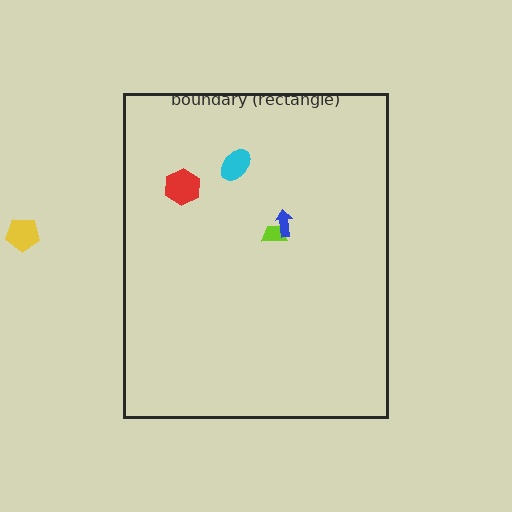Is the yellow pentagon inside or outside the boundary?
Outside.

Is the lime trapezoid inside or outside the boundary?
Inside.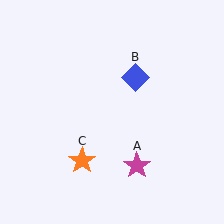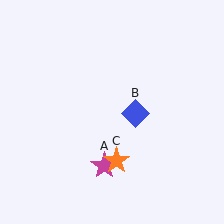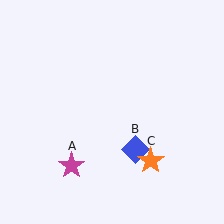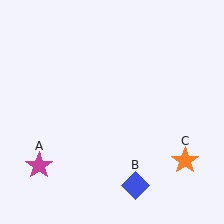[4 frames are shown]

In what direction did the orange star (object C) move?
The orange star (object C) moved right.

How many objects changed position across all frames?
3 objects changed position: magenta star (object A), blue diamond (object B), orange star (object C).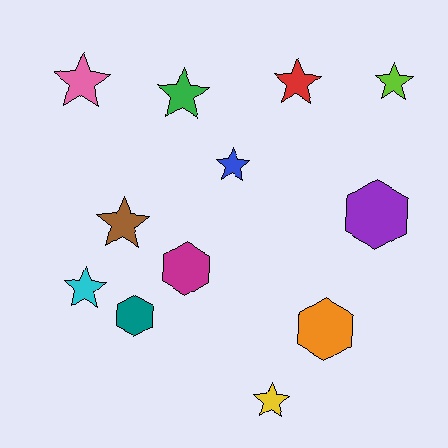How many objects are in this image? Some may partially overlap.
There are 12 objects.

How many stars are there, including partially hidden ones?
There are 8 stars.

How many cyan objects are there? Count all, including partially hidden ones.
There is 1 cyan object.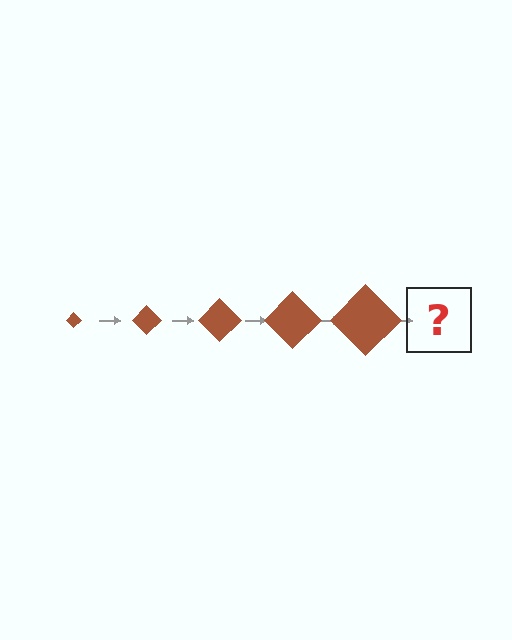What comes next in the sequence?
The next element should be a brown diamond, larger than the previous one.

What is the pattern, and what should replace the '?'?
The pattern is that the diamond gets progressively larger each step. The '?' should be a brown diamond, larger than the previous one.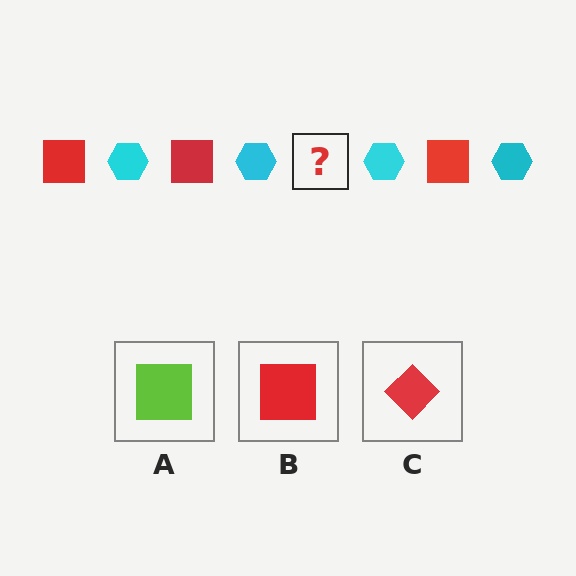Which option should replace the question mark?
Option B.